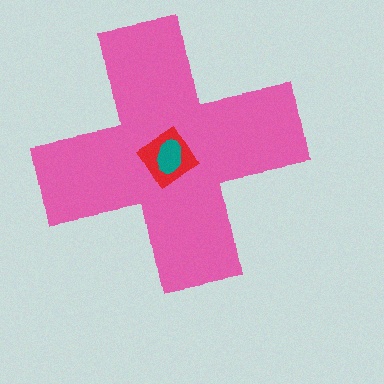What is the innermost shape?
The teal ellipse.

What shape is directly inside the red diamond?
The teal ellipse.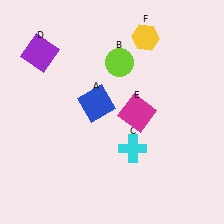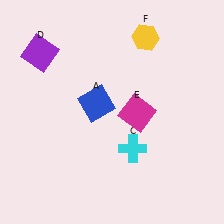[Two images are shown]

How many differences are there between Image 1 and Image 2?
There is 1 difference between the two images.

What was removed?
The lime circle (B) was removed in Image 2.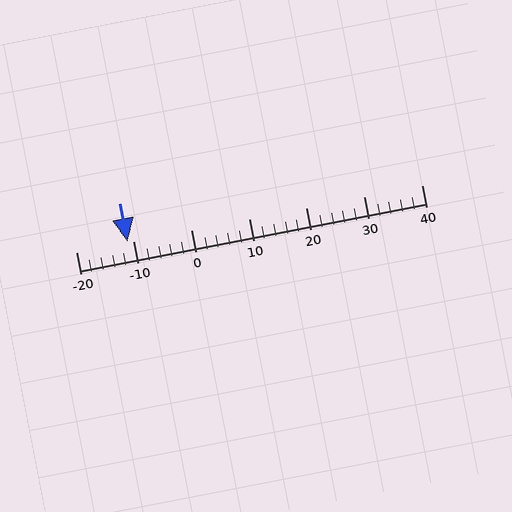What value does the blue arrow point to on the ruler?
The blue arrow points to approximately -11.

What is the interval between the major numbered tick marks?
The major tick marks are spaced 10 units apart.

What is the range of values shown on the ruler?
The ruler shows values from -20 to 40.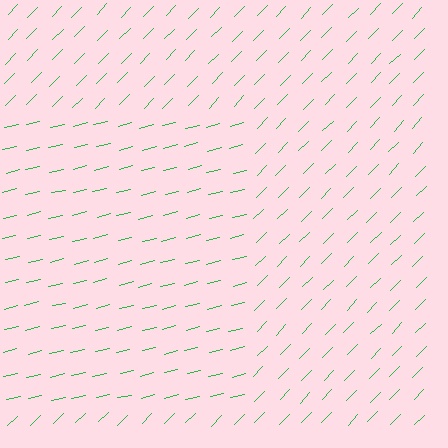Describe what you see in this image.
The image is filled with small green line segments. A rectangle region in the image has lines oriented differently from the surrounding lines, creating a visible texture boundary.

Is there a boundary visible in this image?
Yes, there is a texture boundary formed by a change in line orientation.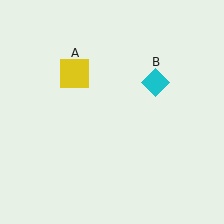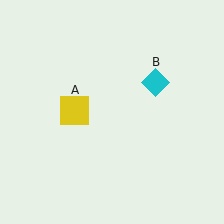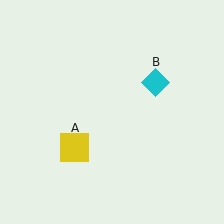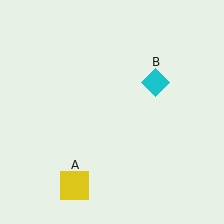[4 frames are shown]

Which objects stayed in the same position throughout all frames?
Cyan diamond (object B) remained stationary.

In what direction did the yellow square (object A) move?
The yellow square (object A) moved down.